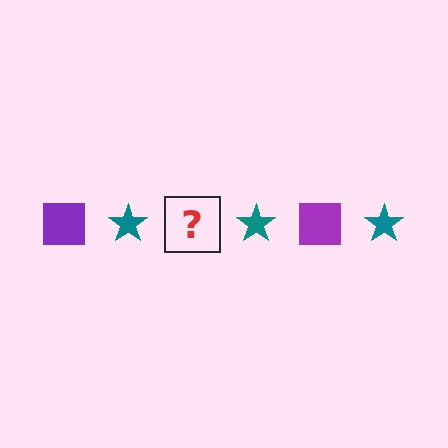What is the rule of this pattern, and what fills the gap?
The rule is that the pattern alternates between purple square and teal star. The gap should be filled with a purple square.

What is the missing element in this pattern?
The missing element is a purple square.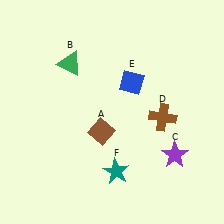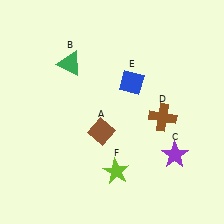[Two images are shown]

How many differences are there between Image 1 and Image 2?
There is 1 difference between the two images.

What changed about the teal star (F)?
In Image 1, F is teal. In Image 2, it changed to lime.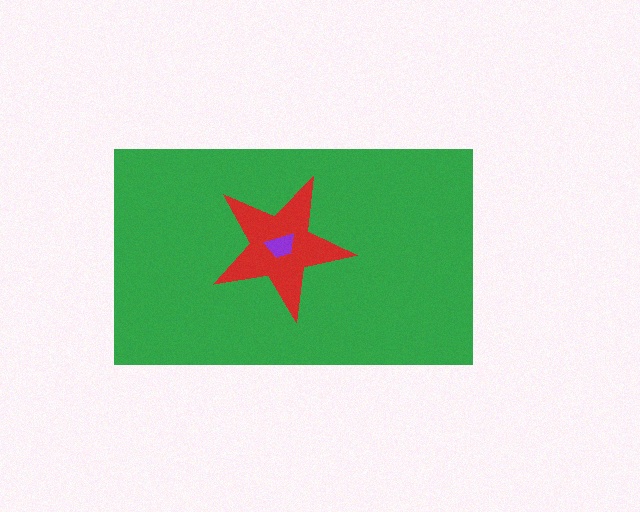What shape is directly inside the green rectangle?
The red star.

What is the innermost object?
The purple trapezoid.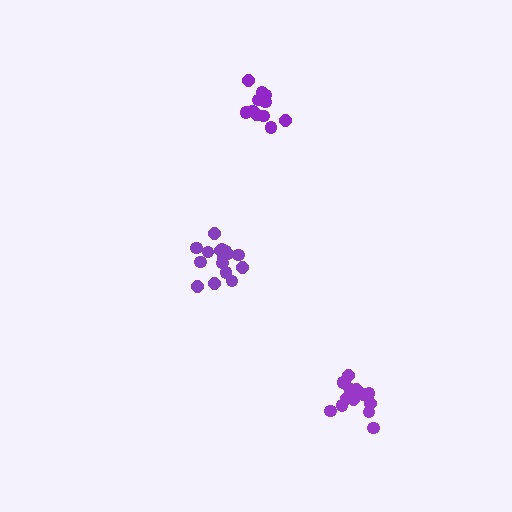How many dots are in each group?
Group 1: 16 dots, Group 2: 13 dots, Group 3: 14 dots (43 total).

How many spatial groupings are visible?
There are 3 spatial groupings.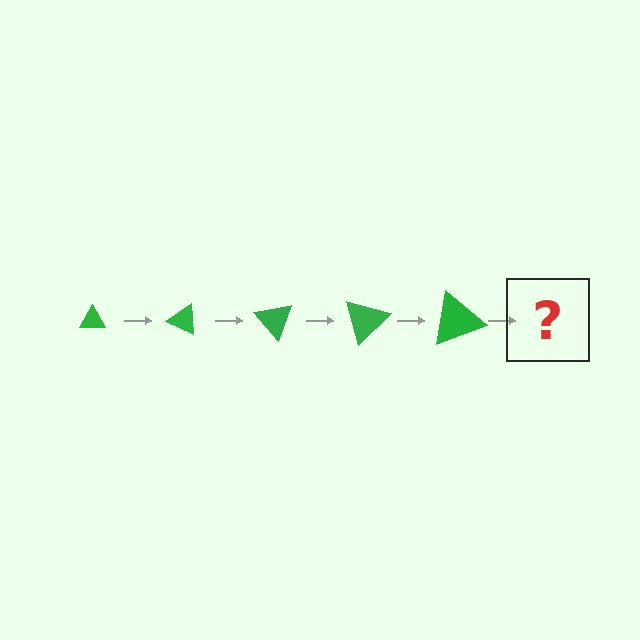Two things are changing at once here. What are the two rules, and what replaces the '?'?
The two rules are that the triangle grows larger each step and it rotates 25 degrees each step. The '?' should be a triangle, larger than the previous one and rotated 125 degrees from the start.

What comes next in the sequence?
The next element should be a triangle, larger than the previous one and rotated 125 degrees from the start.